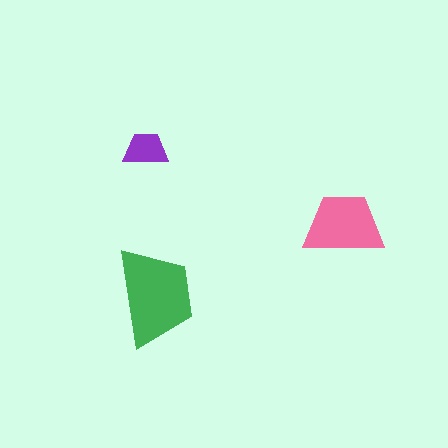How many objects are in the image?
There are 3 objects in the image.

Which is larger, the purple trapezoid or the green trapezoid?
The green one.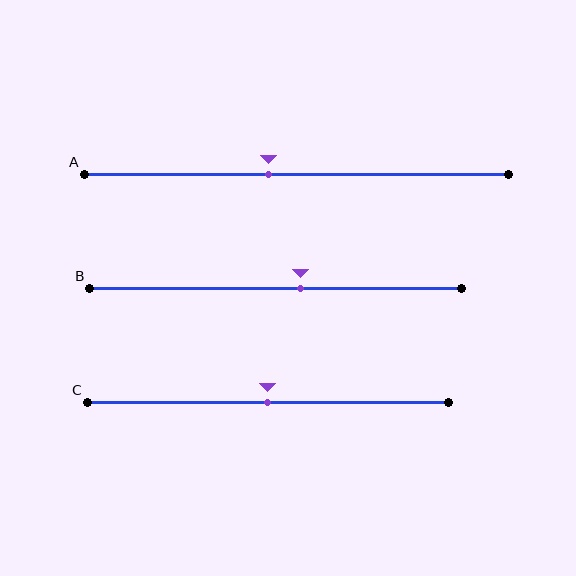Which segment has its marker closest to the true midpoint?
Segment C has its marker closest to the true midpoint.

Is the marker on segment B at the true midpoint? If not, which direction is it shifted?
No, the marker on segment B is shifted to the right by about 7% of the segment length.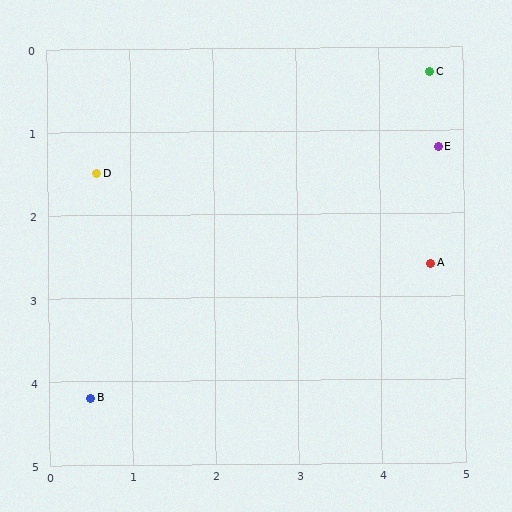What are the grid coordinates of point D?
Point D is at approximately (0.6, 1.5).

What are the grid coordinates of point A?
Point A is at approximately (4.6, 2.6).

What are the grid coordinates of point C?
Point C is at approximately (4.6, 0.3).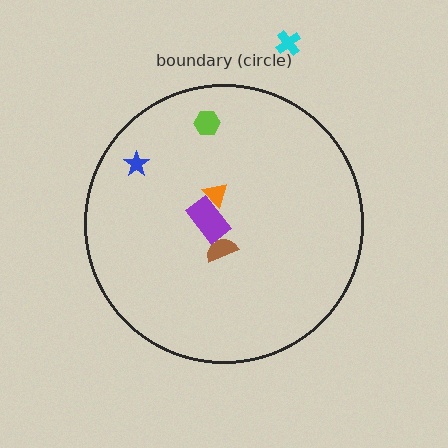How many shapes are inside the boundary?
5 inside, 1 outside.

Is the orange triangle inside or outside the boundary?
Inside.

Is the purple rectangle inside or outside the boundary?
Inside.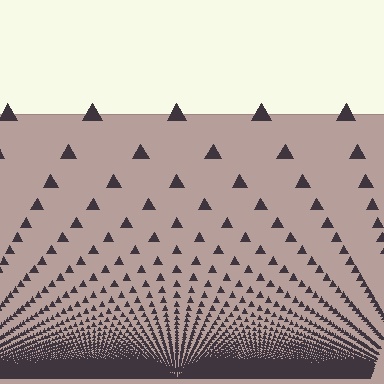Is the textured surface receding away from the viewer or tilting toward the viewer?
The surface appears to tilt toward the viewer. Texture elements get larger and sparser toward the top.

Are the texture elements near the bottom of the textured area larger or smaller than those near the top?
Smaller. The gradient is inverted — elements near the bottom are smaller and denser.